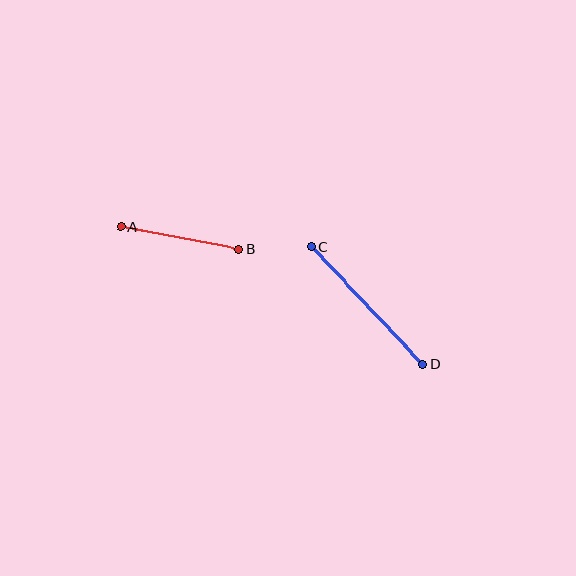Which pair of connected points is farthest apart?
Points C and D are farthest apart.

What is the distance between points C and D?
The distance is approximately 162 pixels.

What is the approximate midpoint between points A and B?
The midpoint is at approximately (180, 237) pixels.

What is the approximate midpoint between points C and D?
The midpoint is at approximately (367, 306) pixels.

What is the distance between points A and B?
The distance is approximately 121 pixels.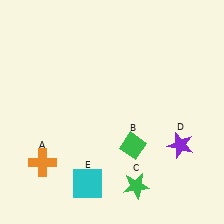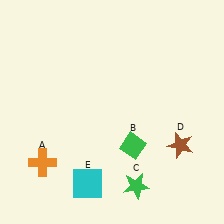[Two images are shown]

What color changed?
The star (D) changed from purple in Image 1 to brown in Image 2.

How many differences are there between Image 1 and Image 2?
There is 1 difference between the two images.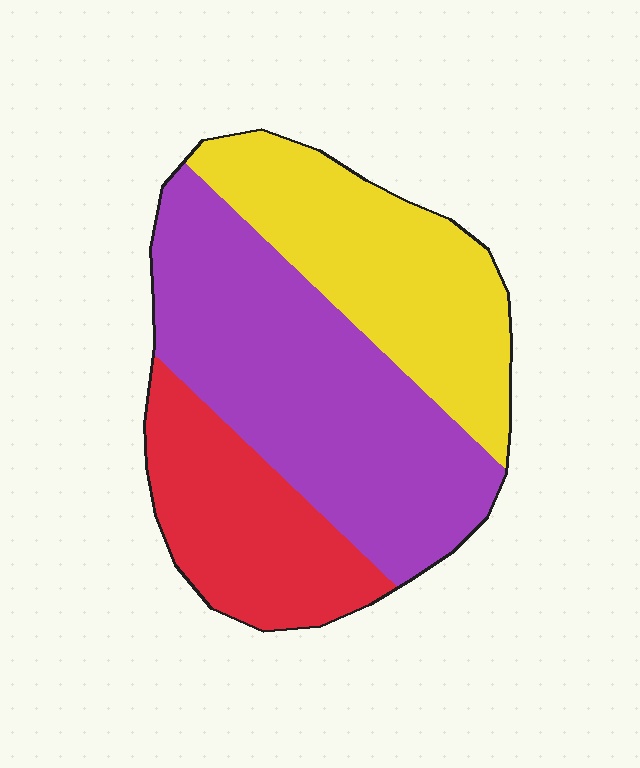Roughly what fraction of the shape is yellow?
Yellow covers roughly 30% of the shape.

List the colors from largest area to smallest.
From largest to smallest: purple, yellow, red.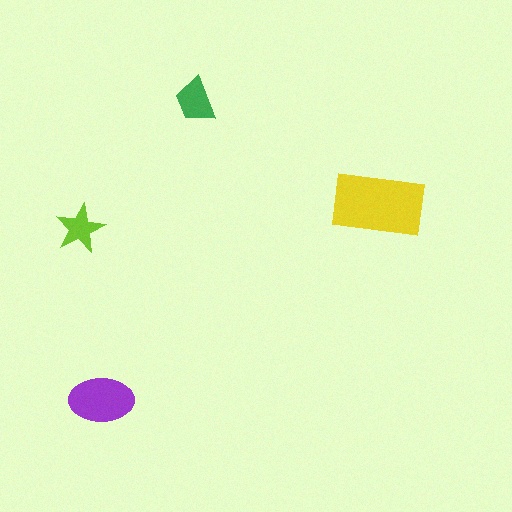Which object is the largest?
The yellow rectangle.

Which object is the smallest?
The lime star.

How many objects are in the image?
There are 4 objects in the image.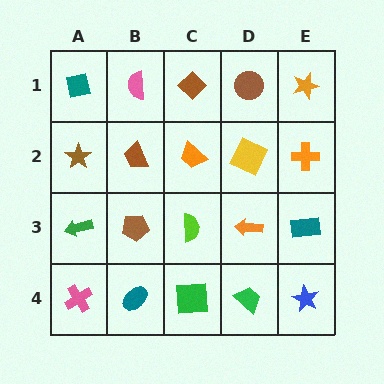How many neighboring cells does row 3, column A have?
3.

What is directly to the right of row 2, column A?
A brown trapezoid.